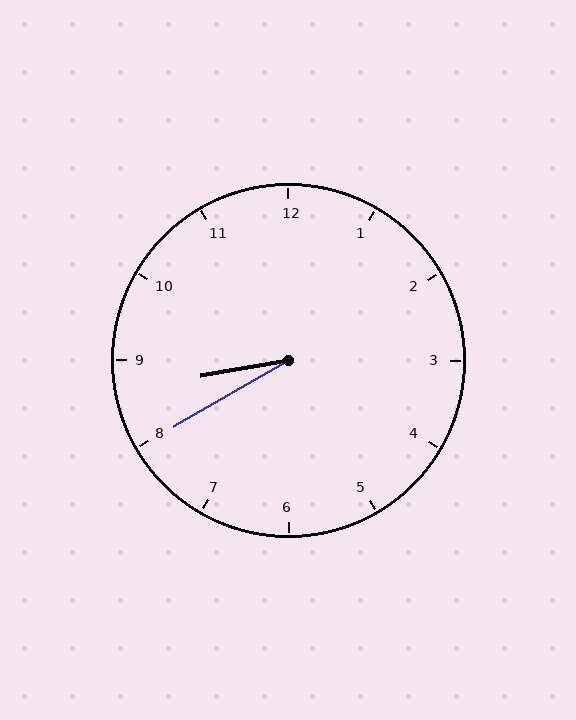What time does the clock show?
8:40.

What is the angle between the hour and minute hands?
Approximately 20 degrees.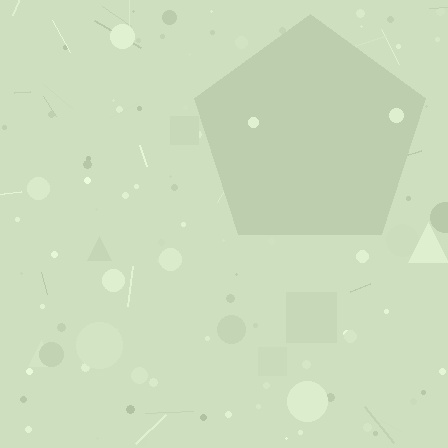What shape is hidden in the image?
A pentagon is hidden in the image.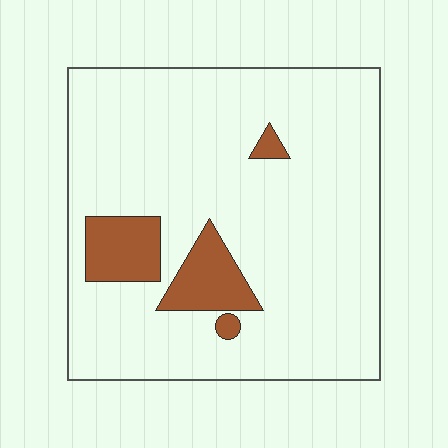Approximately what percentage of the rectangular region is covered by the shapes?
Approximately 10%.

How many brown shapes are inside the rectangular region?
4.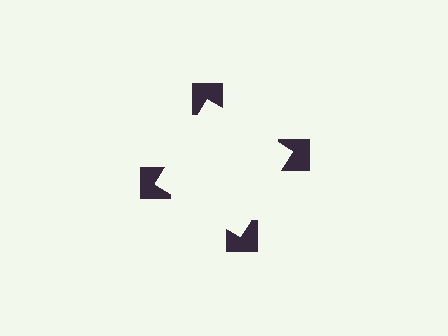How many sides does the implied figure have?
4 sides.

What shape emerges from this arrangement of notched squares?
An illusory square — its edges are inferred from the aligned wedge cuts in the notched squares, not physically drawn.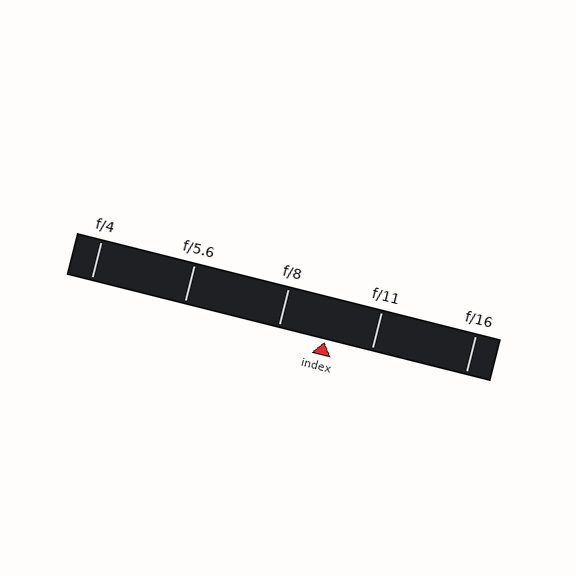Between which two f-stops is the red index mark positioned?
The index mark is between f/8 and f/11.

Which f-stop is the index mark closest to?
The index mark is closest to f/11.